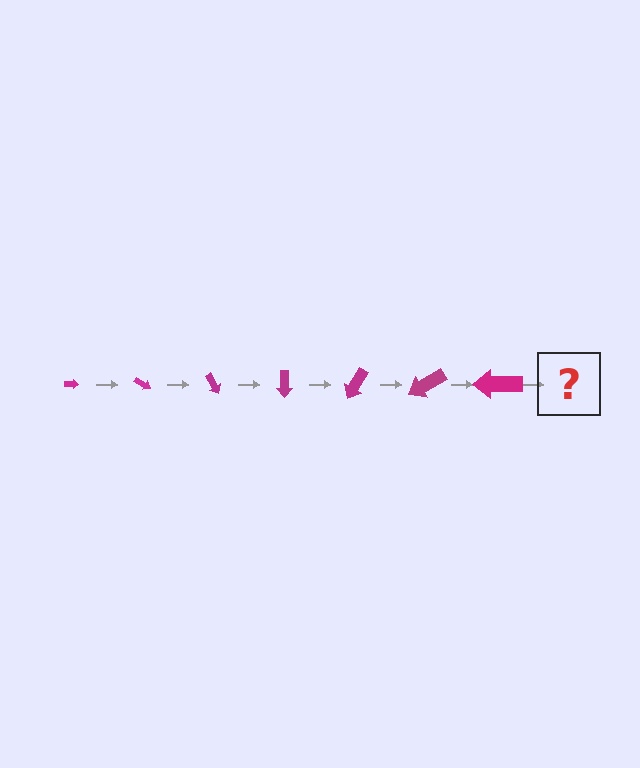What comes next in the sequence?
The next element should be an arrow, larger than the previous one and rotated 210 degrees from the start.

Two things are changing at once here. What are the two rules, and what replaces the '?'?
The two rules are that the arrow grows larger each step and it rotates 30 degrees each step. The '?' should be an arrow, larger than the previous one and rotated 210 degrees from the start.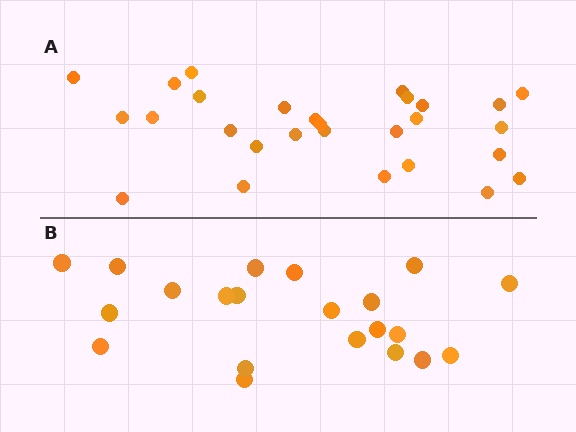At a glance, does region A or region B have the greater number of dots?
Region A (the top region) has more dots.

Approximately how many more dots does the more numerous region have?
Region A has roughly 8 or so more dots than region B.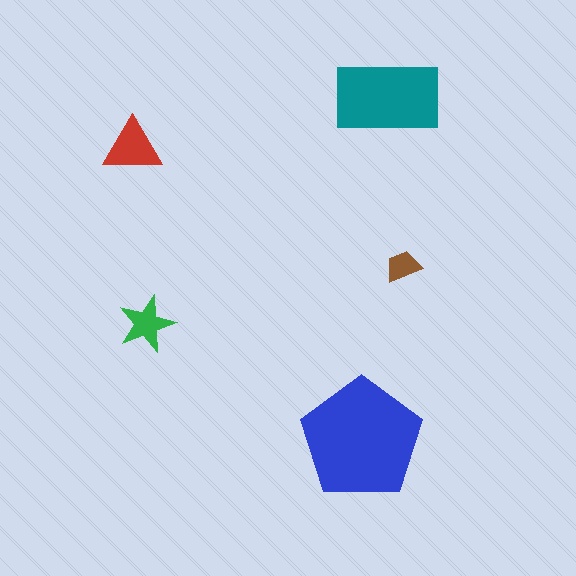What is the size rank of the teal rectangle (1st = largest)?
2nd.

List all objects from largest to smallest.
The blue pentagon, the teal rectangle, the red triangle, the green star, the brown trapezoid.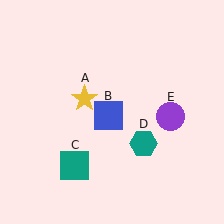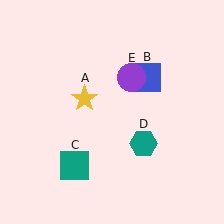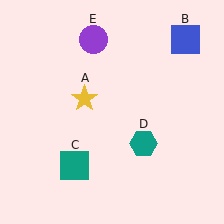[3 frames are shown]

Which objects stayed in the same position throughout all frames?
Yellow star (object A) and teal square (object C) and teal hexagon (object D) remained stationary.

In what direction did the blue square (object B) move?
The blue square (object B) moved up and to the right.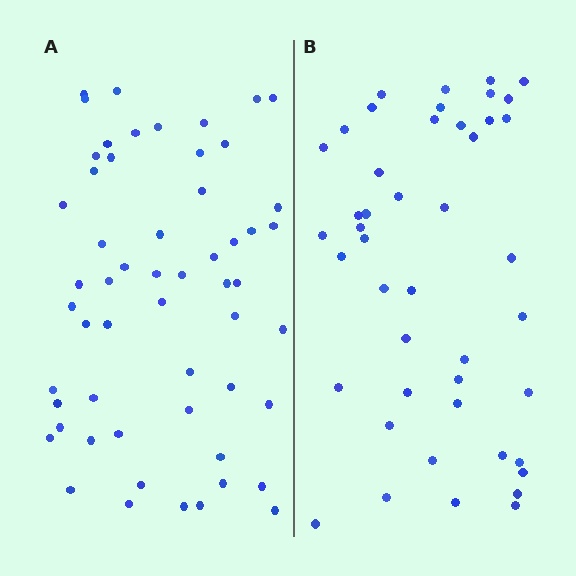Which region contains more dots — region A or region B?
Region A (the left region) has more dots.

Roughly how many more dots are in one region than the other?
Region A has roughly 12 or so more dots than region B.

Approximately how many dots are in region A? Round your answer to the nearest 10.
About 60 dots. (The exact count is 56, which rounds to 60.)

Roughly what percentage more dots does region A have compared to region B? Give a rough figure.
About 25% more.